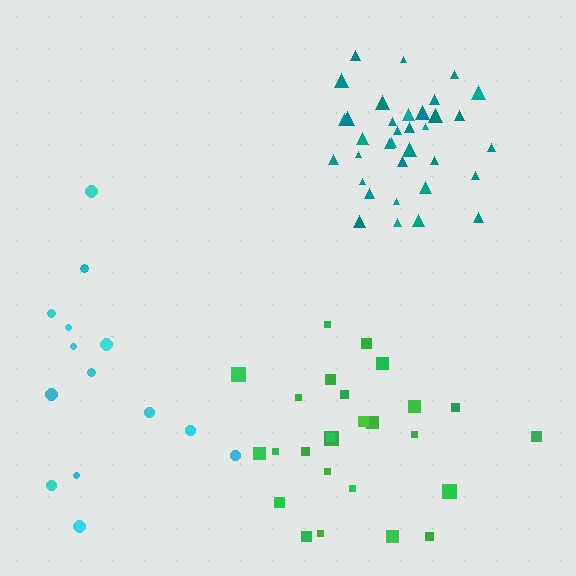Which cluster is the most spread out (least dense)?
Cyan.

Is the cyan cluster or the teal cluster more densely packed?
Teal.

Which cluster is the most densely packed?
Teal.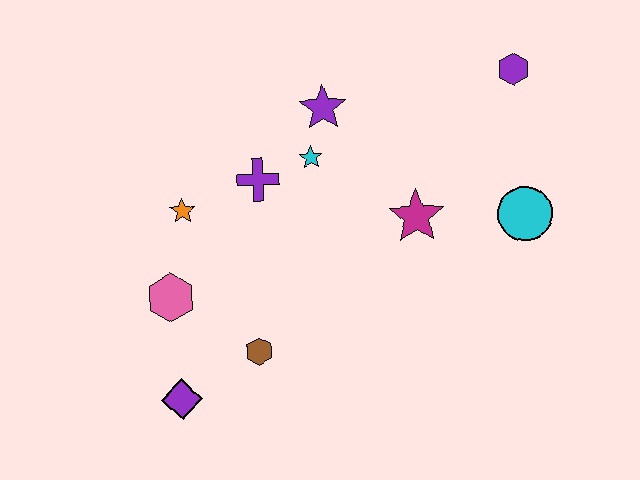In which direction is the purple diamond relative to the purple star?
The purple diamond is below the purple star.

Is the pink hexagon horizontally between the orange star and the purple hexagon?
No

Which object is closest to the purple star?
The cyan star is closest to the purple star.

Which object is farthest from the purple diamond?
The purple hexagon is farthest from the purple diamond.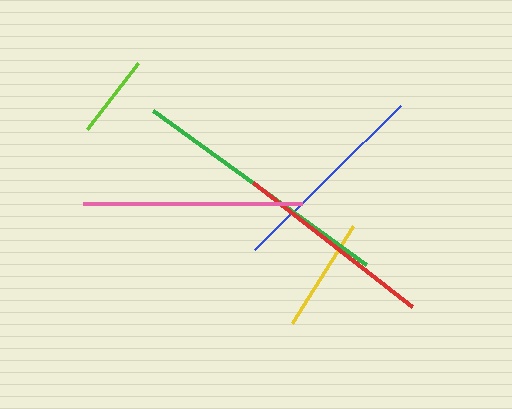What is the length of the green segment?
The green segment is approximately 262 pixels long.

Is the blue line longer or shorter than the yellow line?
The blue line is longer than the yellow line.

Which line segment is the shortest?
The lime line is the shortest at approximately 83 pixels.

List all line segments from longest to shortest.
From longest to shortest: green, pink, blue, red, yellow, lime.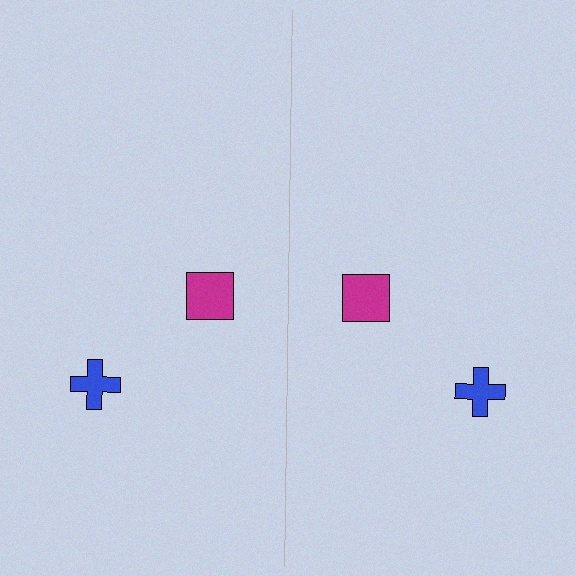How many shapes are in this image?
There are 4 shapes in this image.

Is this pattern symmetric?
Yes, this pattern has bilateral (reflection) symmetry.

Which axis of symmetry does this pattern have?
The pattern has a vertical axis of symmetry running through the center of the image.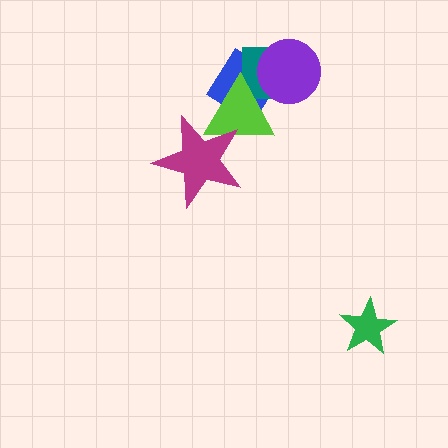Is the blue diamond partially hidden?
Yes, it is partially covered by another shape.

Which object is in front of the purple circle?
The lime triangle is in front of the purple circle.